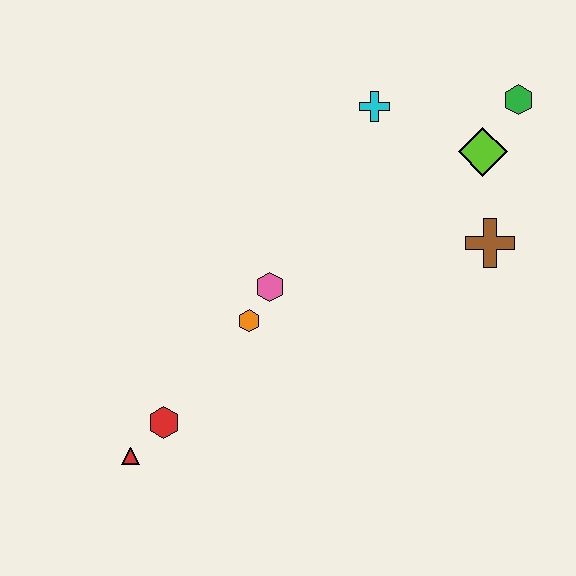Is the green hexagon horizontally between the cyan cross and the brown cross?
No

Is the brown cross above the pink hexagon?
Yes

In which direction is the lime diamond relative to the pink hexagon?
The lime diamond is to the right of the pink hexagon.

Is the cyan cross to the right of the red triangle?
Yes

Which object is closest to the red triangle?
The red hexagon is closest to the red triangle.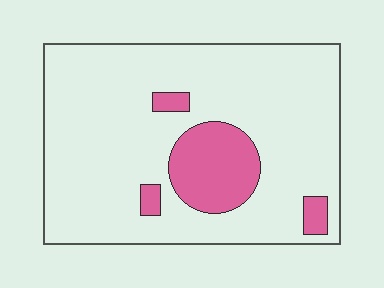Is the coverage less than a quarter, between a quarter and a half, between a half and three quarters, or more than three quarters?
Less than a quarter.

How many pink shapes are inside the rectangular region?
4.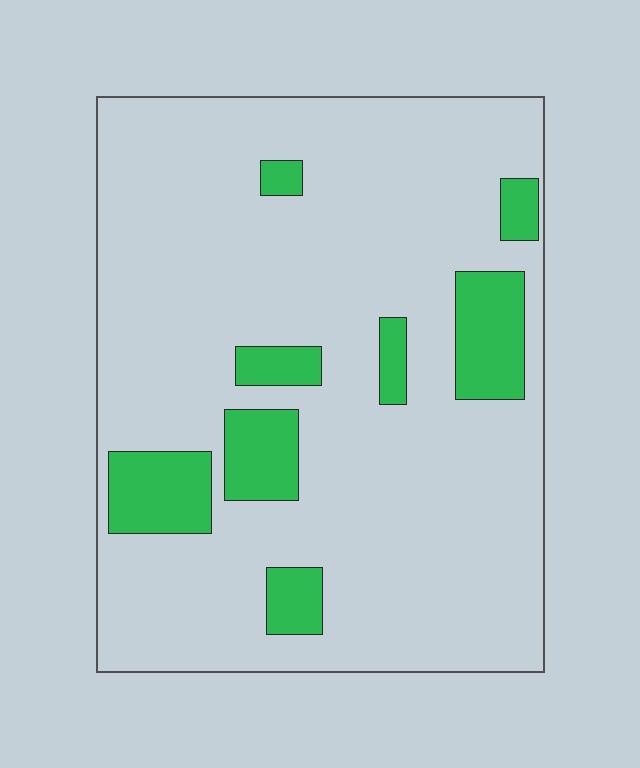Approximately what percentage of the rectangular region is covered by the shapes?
Approximately 15%.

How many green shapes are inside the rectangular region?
8.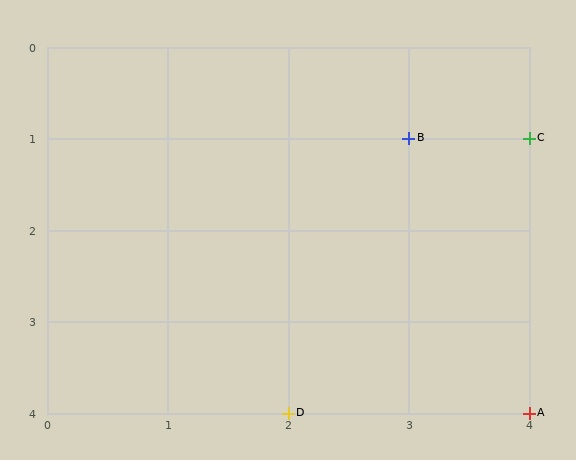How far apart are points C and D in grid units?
Points C and D are 2 columns and 3 rows apart (about 3.6 grid units diagonally).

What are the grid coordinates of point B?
Point B is at grid coordinates (3, 1).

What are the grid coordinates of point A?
Point A is at grid coordinates (4, 4).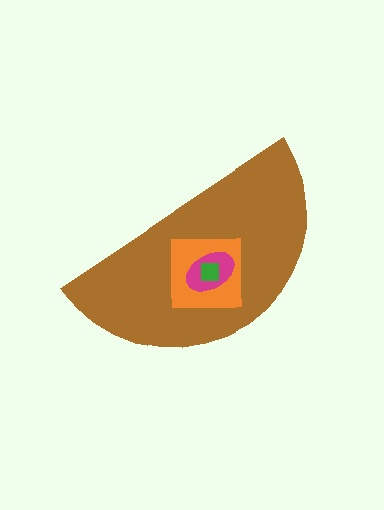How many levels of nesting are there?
4.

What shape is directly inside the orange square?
The magenta ellipse.